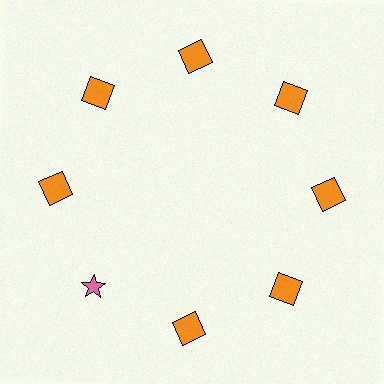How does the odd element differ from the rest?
It differs in both color (pink instead of orange) and shape (star instead of square).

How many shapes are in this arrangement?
There are 8 shapes arranged in a ring pattern.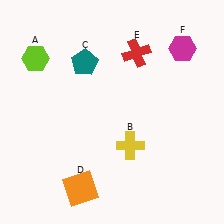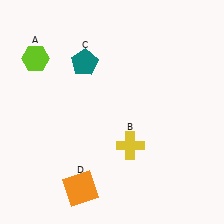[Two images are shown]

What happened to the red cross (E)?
The red cross (E) was removed in Image 2. It was in the top-right area of Image 1.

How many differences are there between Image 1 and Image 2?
There are 2 differences between the two images.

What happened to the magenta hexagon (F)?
The magenta hexagon (F) was removed in Image 2. It was in the top-right area of Image 1.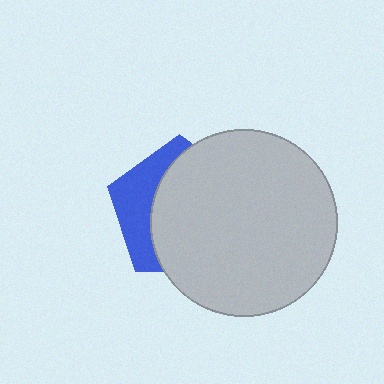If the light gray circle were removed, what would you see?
You would see the complete blue pentagon.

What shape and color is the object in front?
The object in front is a light gray circle.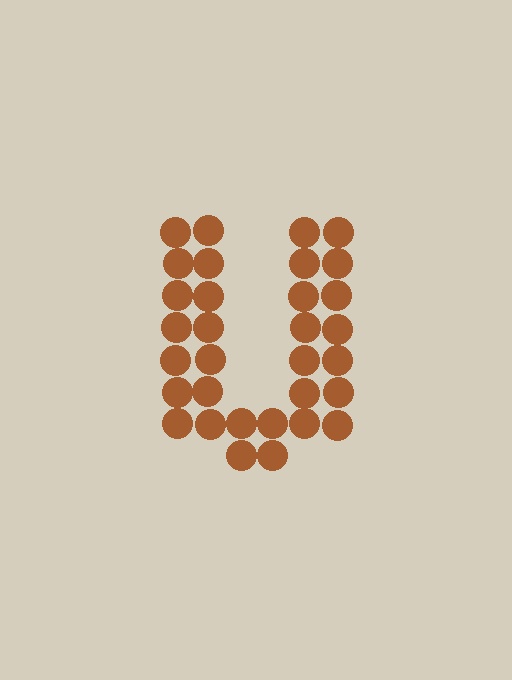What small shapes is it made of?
It is made of small circles.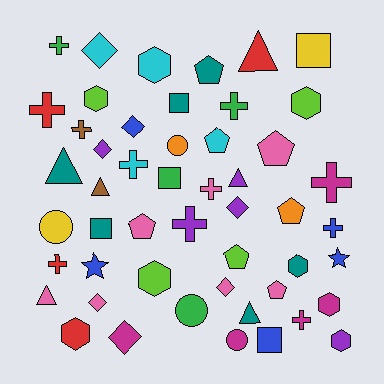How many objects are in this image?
There are 50 objects.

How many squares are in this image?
There are 5 squares.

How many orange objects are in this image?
There are 2 orange objects.